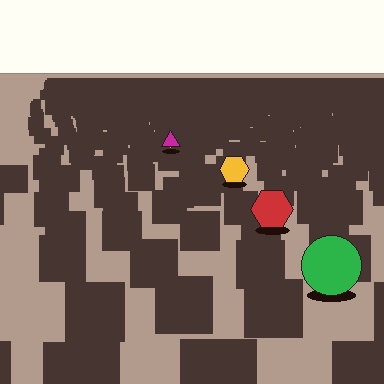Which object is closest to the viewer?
The green circle is closest. The texture marks near it are larger and more spread out.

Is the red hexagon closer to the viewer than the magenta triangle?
Yes. The red hexagon is closer — you can tell from the texture gradient: the ground texture is coarser near it.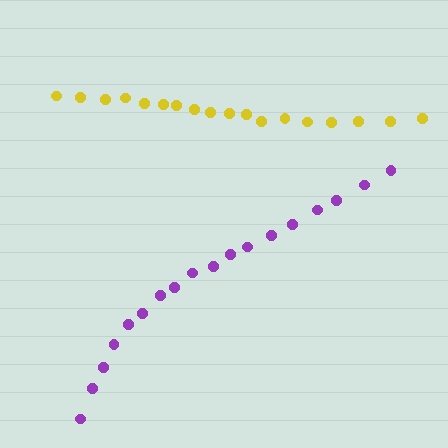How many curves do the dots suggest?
There are 2 distinct paths.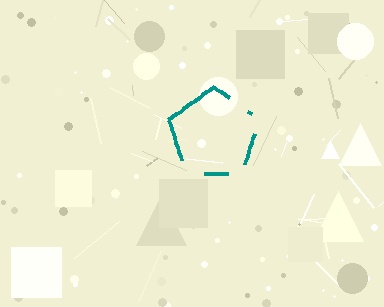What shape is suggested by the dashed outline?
The dashed outline suggests a pentagon.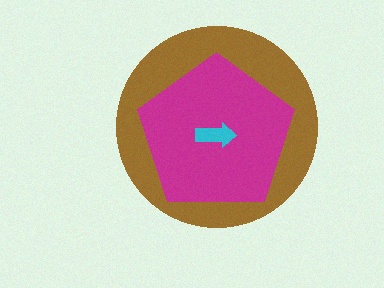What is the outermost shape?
The brown circle.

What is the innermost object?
The cyan arrow.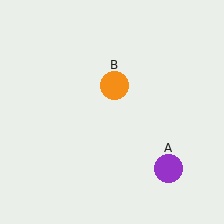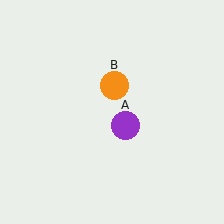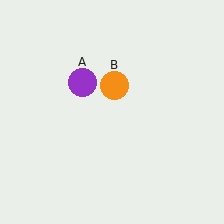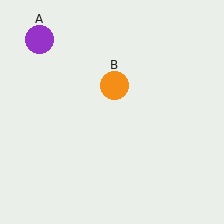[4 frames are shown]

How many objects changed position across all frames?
1 object changed position: purple circle (object A).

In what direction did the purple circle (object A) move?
The purple circle (object A) moved up and to the left.